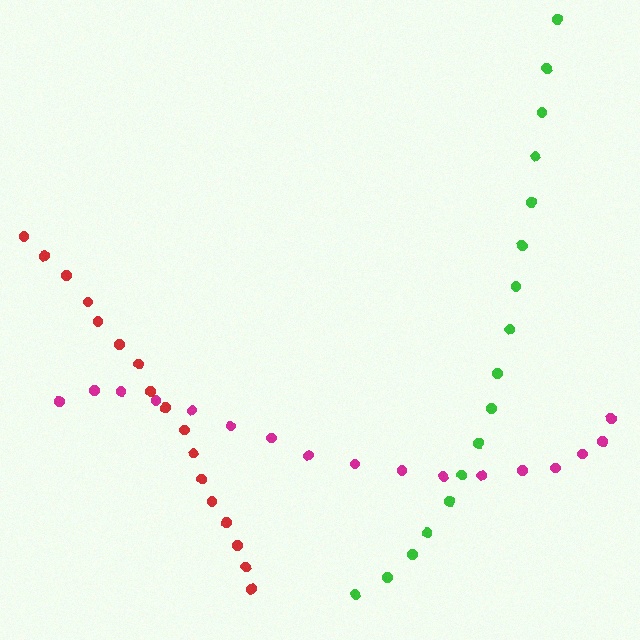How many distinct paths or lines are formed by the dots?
There are 3 distinct paths.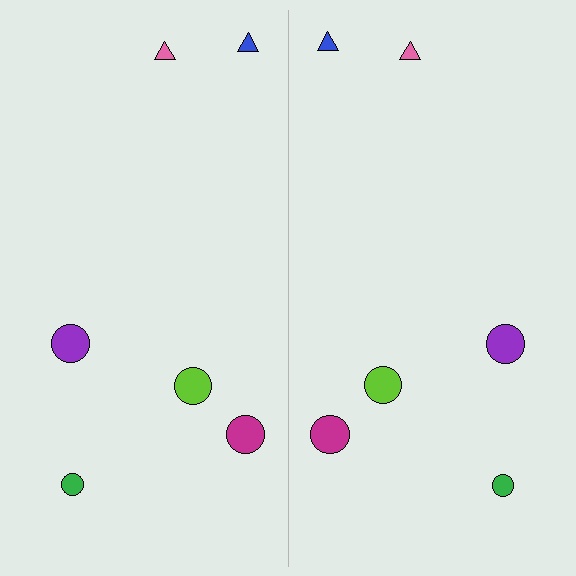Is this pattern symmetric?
Yes, this pattern has bilateral (reflection) symmetry.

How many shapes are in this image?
There are 12 shapes in this image.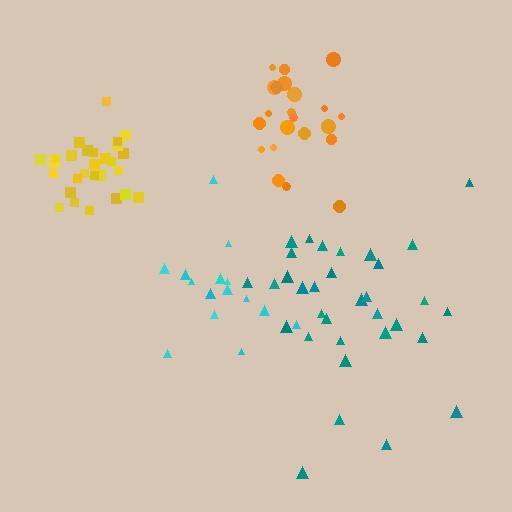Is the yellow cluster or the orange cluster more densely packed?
Yellow.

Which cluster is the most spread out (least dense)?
Cyan.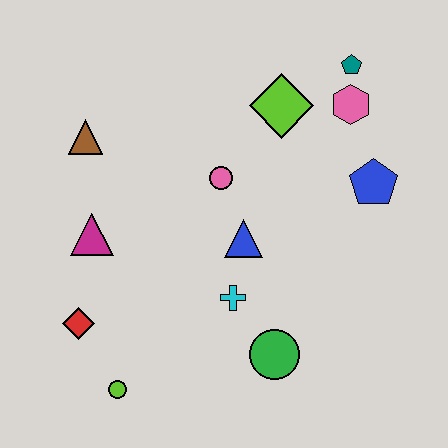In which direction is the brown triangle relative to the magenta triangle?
The brown triangle is above the magenta triangle.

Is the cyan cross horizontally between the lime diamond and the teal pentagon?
No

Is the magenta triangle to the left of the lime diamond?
Yes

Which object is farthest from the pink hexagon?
The lime circle is farthest from the pink hexagon.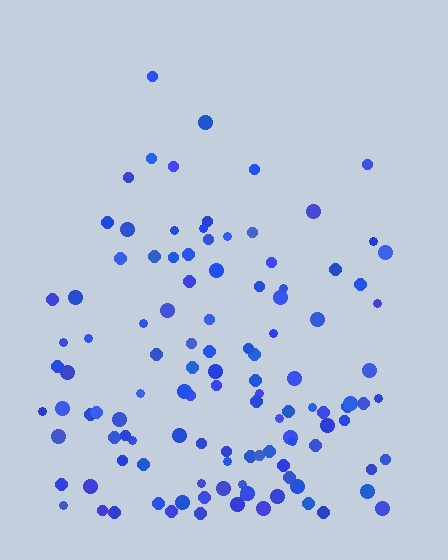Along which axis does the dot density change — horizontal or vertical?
Vertical.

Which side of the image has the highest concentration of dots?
The bottom.